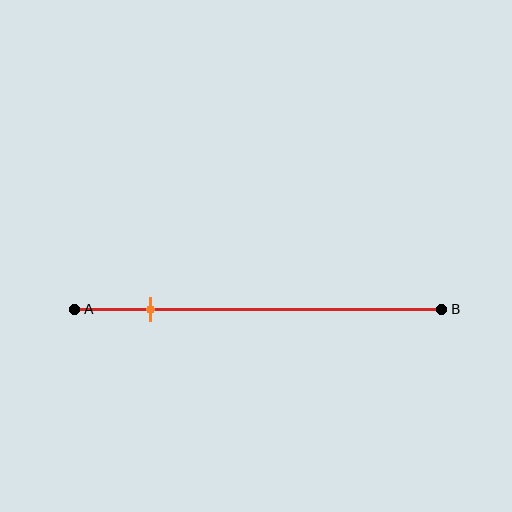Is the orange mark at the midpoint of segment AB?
No, the mark is at about 20% from A, not at the 50% midpoint.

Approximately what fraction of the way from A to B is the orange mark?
The orange mark is approximately 20% of the way from A to B.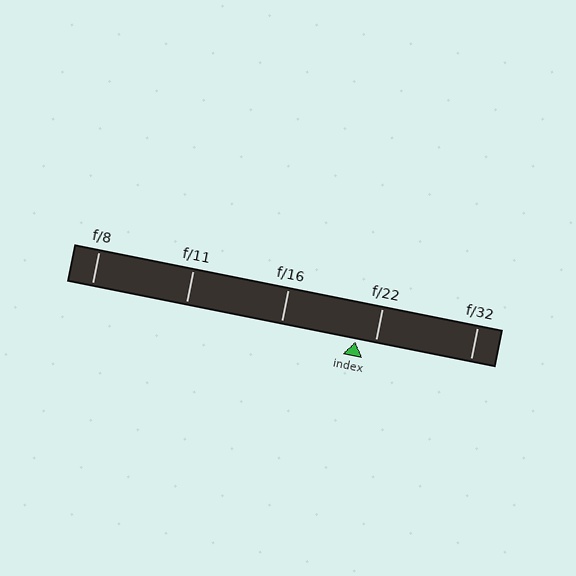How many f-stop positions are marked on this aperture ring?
There are 5 f-stop positions marked.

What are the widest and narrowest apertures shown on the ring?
The widest aperture shown is f/8 and the narrowest is f/32.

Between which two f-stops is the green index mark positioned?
The index mark is between f/16 and f/22.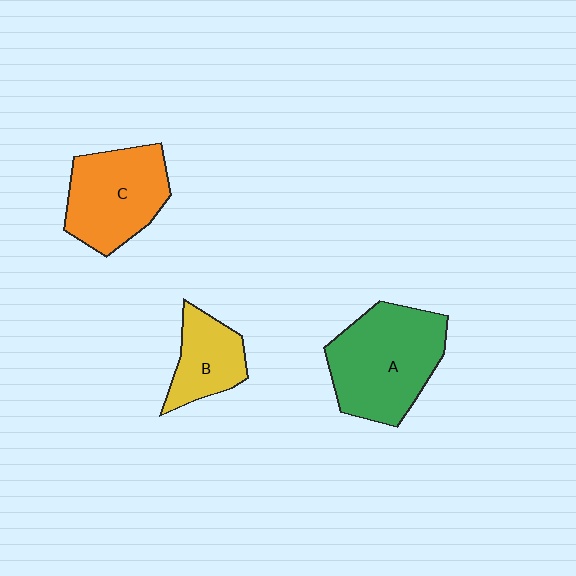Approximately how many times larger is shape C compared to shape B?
Approximately 1.6 times.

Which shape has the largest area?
Shape A (green).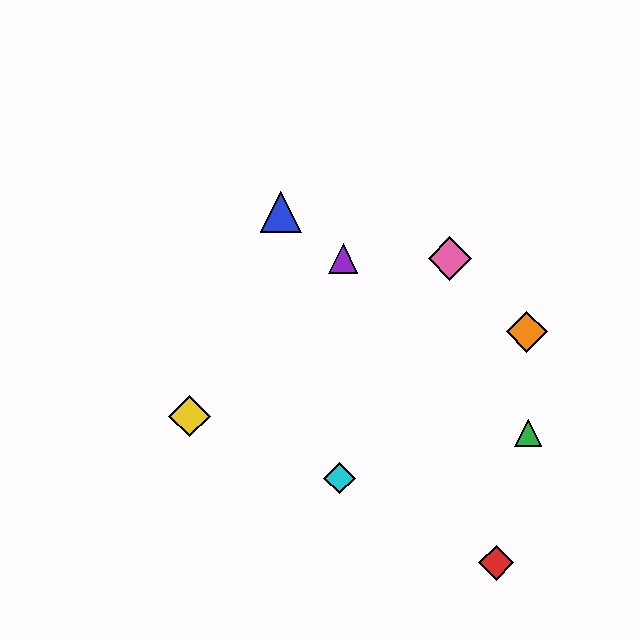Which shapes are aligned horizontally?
The purple triangle, the pink diamond are aligned horizontally.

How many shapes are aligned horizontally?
2 shapes (the purple triangle, the pink diamond) are aligned horizontally.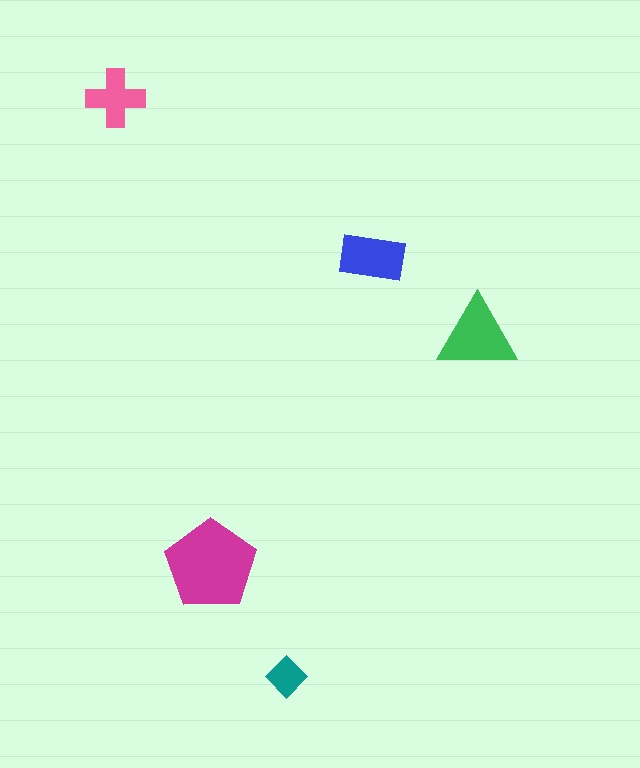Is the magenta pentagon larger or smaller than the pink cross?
Larger.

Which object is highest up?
The pink cross is topmost.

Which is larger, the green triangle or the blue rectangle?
The green triangle.